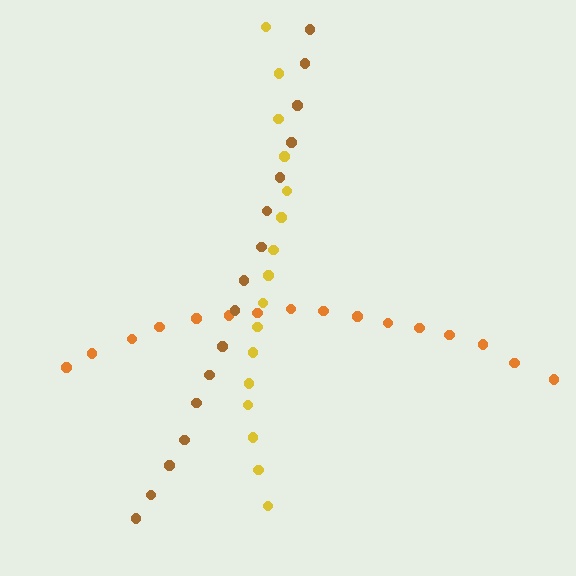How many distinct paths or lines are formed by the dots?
There are 3 distinct paths.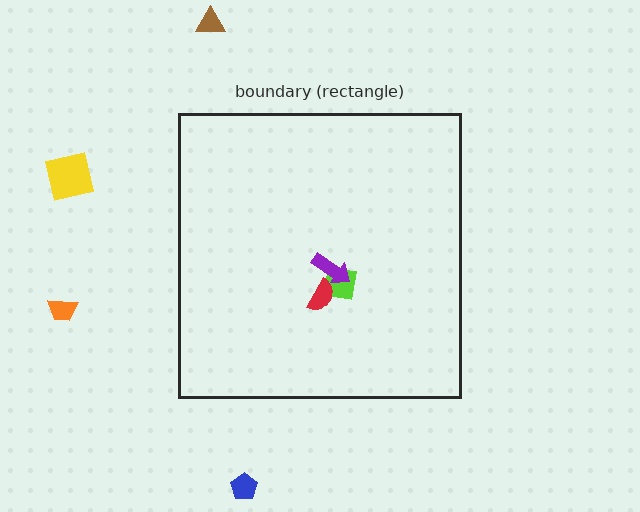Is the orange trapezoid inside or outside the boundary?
Outside.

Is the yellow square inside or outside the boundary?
Outside.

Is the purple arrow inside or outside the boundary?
Inside.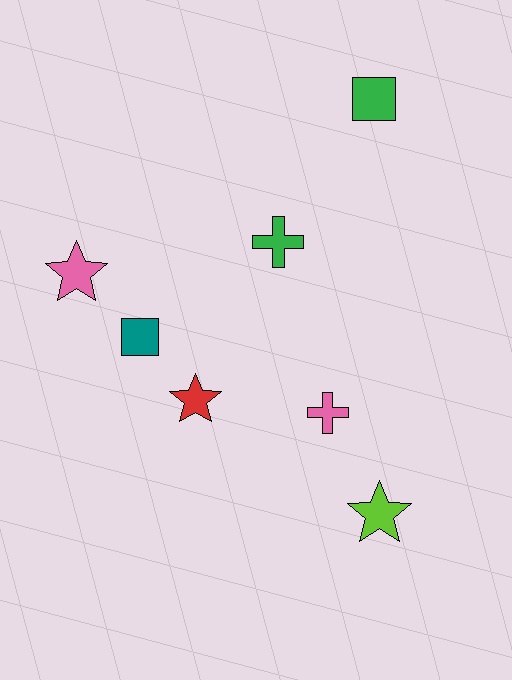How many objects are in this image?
There are 7 objects.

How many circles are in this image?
There are no circles.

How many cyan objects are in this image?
There are no cyan objects.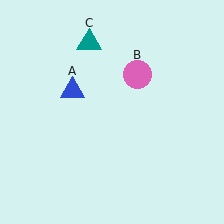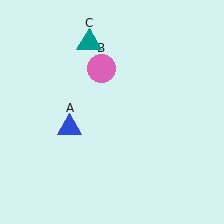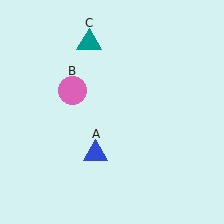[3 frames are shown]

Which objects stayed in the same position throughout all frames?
Teal triangle (object C) remained stationary.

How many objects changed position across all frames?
2 objects changed position: blue triangle (object A), pink circle (object B).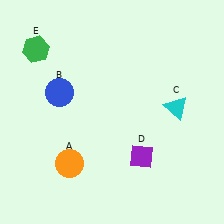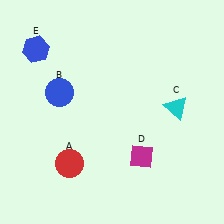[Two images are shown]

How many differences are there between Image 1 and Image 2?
There are 3 differences between the two images.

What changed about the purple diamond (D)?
In Image 1, D is purple. In Image 2, it changed to magenta.